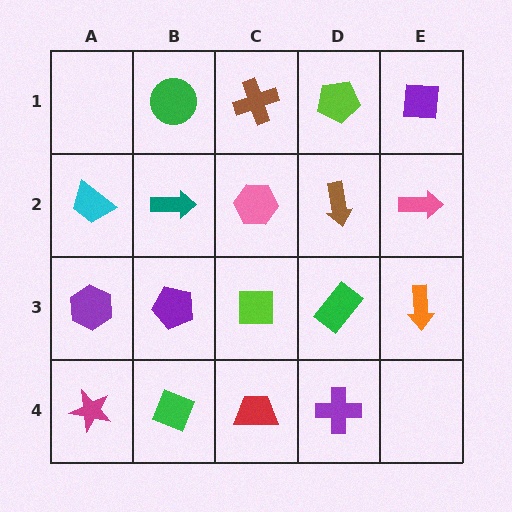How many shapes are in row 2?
5 shapes.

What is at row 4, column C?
A red trapezoid.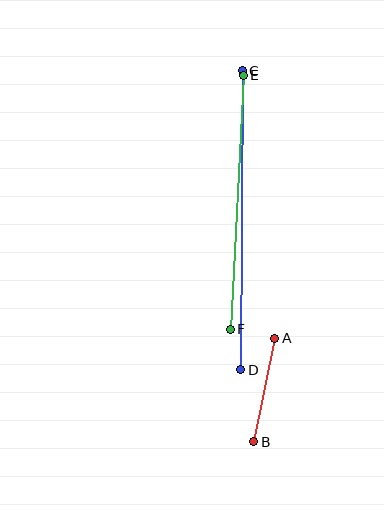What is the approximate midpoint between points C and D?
The midpoint is at approximately (241, 220) pixels.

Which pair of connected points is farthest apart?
Points C and D are farthest apart.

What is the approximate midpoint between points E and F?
The midpoint is at approximately (237, 202) pixels.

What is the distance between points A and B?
The distance is approximately 106 pixels.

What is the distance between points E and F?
The distance is approximately 255 pixels.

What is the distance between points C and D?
The distance is approximately 299 pixels.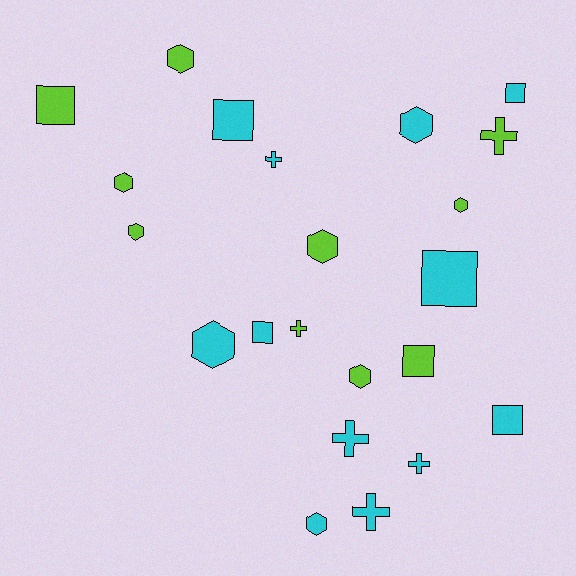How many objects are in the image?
There are 22 objects.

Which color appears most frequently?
Cyan, with 12 objects.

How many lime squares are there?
There are 2 lime squares.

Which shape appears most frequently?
Hexagon, with 9 objects.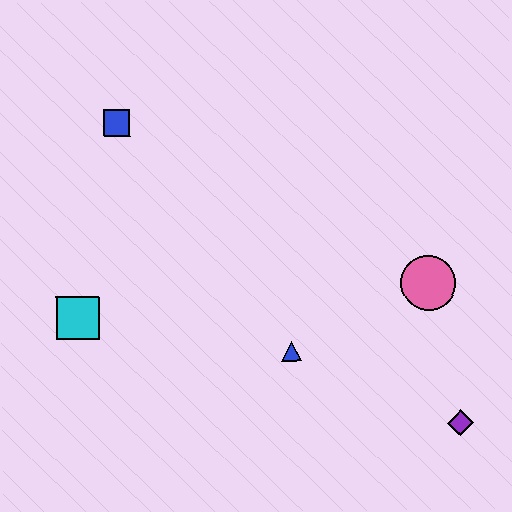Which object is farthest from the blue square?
The purple diamond is farthest from the blue square.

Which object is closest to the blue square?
The cyan square is closest to the blue square.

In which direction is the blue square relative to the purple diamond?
The blue square is to the left of the purple diamond.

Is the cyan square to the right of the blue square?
No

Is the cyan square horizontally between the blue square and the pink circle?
No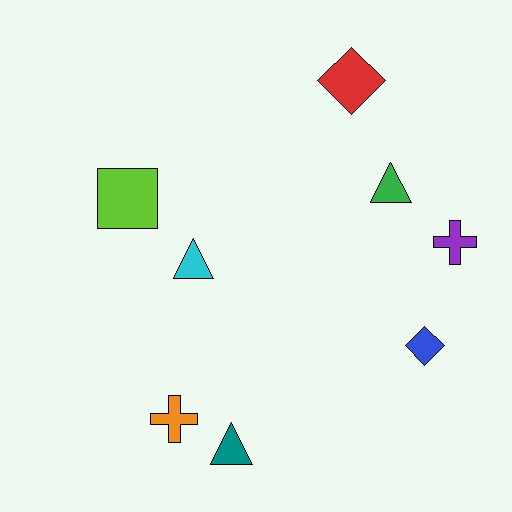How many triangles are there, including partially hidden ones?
There are 3 triangles.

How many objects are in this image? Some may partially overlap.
There are 8 objects.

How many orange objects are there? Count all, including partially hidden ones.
There is 1 orange object.